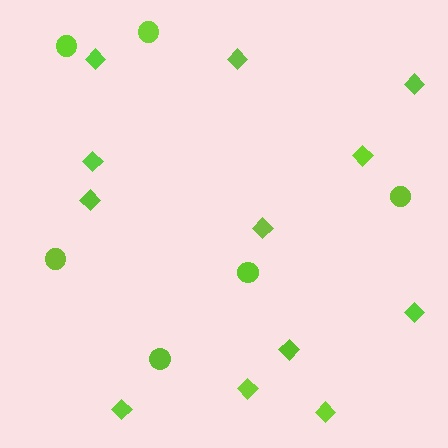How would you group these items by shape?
There are 2 groups: one group of diamonds (12) and one group of circles (6).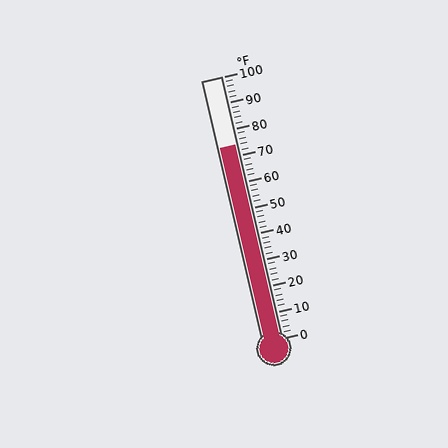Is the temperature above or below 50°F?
The temperature is above 50°F.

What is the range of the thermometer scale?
The thermometer scale ranges from 0°F to 100°F.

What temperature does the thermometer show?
The thermometer shows approximately 74°F.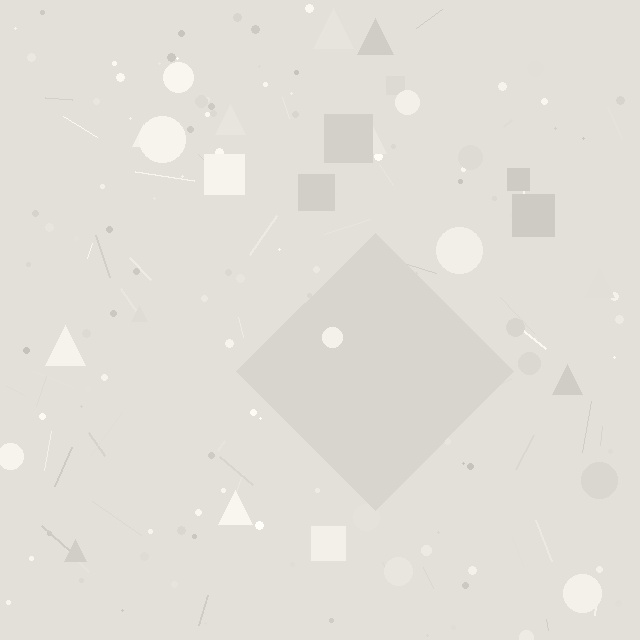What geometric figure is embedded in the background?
A diamond is embedded in the background.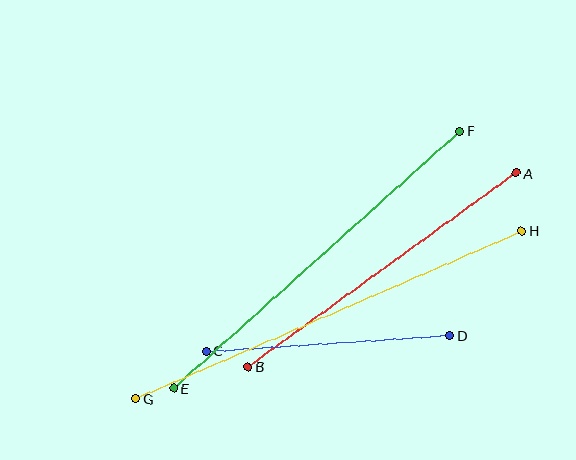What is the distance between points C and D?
The distance is approximately 244 pixels.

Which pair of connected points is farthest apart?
Points G and H are farthest apart.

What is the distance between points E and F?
The distance is approximately 385 pixels.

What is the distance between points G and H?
The distance is approximately 421 pixels.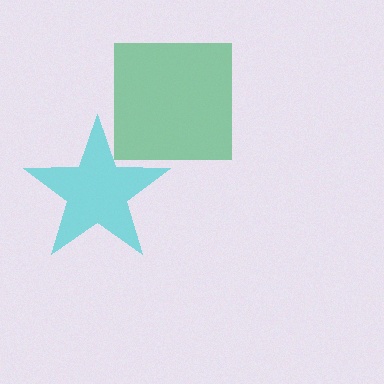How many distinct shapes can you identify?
There are 2 distinct shapes: a green square, a cyan star.